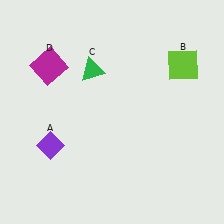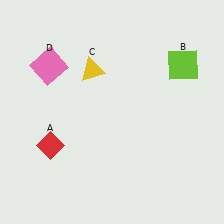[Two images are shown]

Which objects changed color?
A changed from purple to red. C changed from green to yellow. D changed from magenta to pink.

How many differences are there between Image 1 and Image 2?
There are 3 differences between the two images.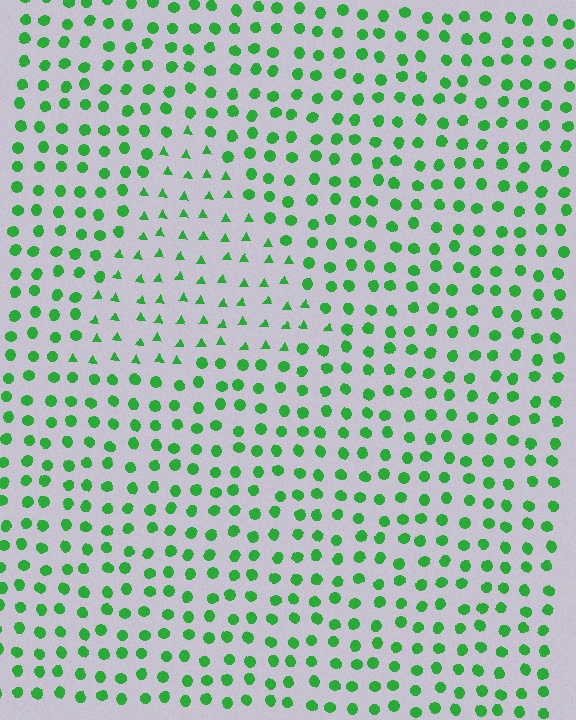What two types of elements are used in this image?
The image uses triangles inside the triangle region and circles outside it.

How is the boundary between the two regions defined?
The boundary is defined by a change in element shape: triangles inside vs. circles outside. All elements share the same color and spacing.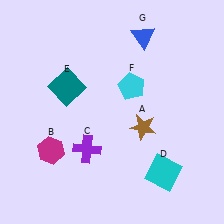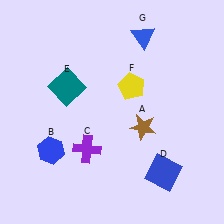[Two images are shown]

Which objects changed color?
B changed from magenta to blue. D changed from cyan to blue. F changed from cyan to yellow.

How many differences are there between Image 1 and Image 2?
There are 3 differences between the two images.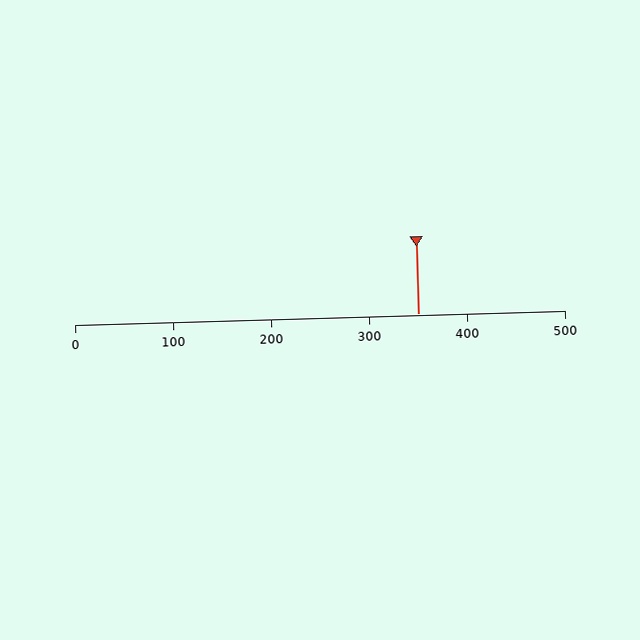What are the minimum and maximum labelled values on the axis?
The axis runs from 0 to 500.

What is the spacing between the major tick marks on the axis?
The major ticks are spaced 100 apart.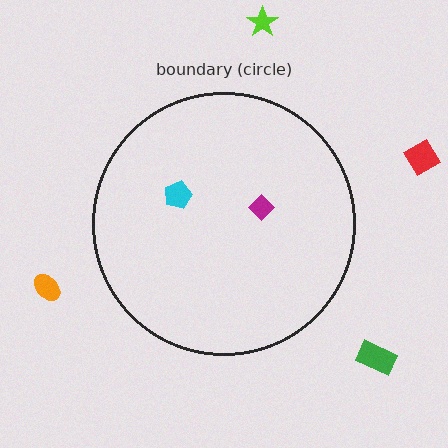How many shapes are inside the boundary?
2 inside, 4 outside.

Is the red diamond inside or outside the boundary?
Outside.